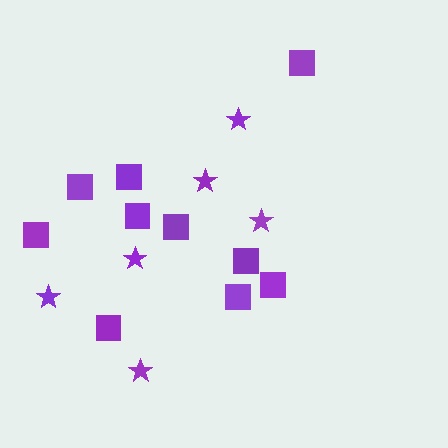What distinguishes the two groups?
There are 2 groups: one group of stars (6) and one group of squares (10).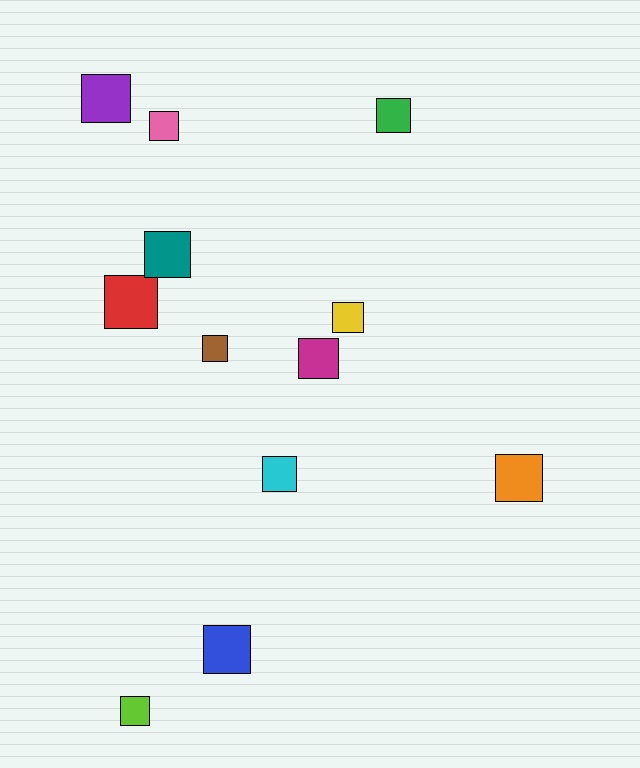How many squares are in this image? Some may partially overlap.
There are 12 squares.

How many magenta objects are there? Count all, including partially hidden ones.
There is 1 magenta object.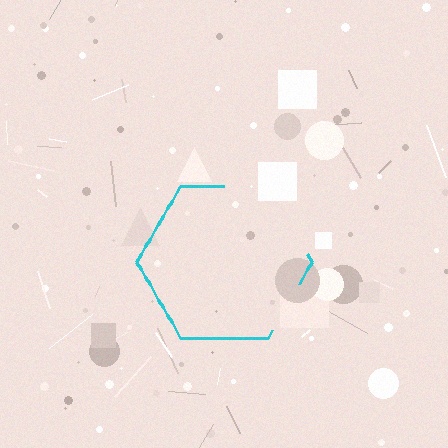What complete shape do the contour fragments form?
The contour fragments form a hexagon.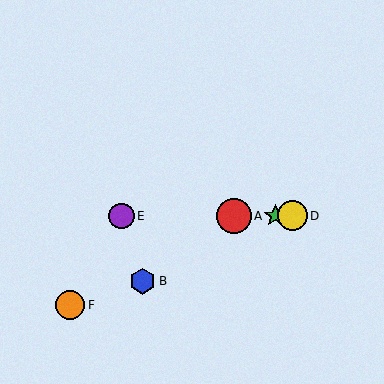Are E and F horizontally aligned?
No, E is at y≈216 and F is at y≈305.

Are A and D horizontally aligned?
Yes, both are at y≈216.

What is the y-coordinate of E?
Object E is at y≈216.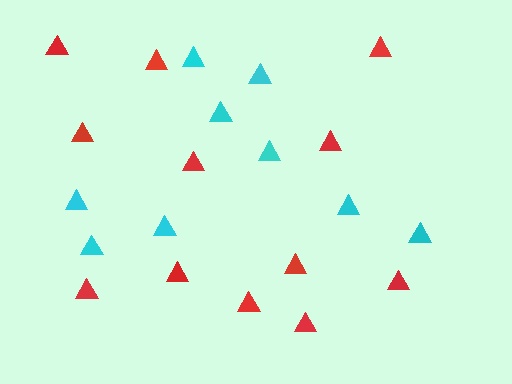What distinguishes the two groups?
There are 2 groups: one group of red triangles (12) and one group of cyan triangles (9).